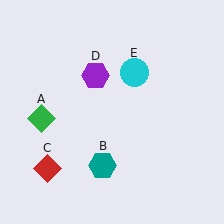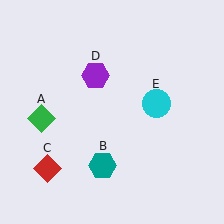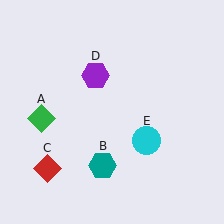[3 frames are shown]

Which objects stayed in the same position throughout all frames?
Green diamond (object A) and teal hexagon (object B) and red diamond (object C) and purple hexagon (object D) remained stationary.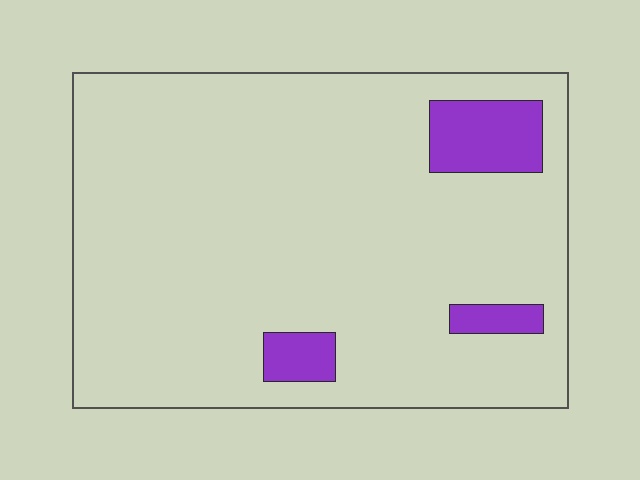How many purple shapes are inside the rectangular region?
3.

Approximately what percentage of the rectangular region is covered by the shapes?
Approximately 10%.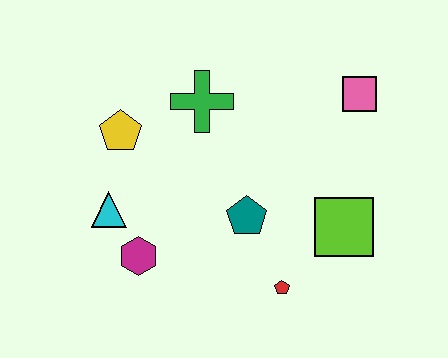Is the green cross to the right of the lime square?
No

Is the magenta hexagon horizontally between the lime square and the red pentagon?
No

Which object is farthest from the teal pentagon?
The pink square is farthest from the teal pentagon.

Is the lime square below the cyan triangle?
Yes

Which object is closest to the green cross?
The yellow pentagon is closest to the green cross.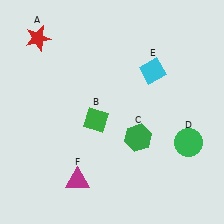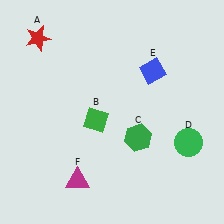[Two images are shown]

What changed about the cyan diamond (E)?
In Image 1, E is cyan. In Image 2, it changed to blue.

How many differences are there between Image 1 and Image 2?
There is 1 difference between the two images.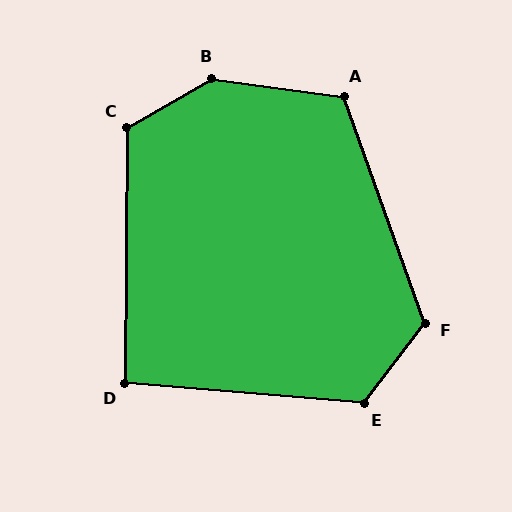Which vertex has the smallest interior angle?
D, at approximately 94 degrees.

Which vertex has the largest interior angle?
B, at approximately 143 degrees.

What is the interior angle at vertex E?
Approximately 123 degrees (obtuse).